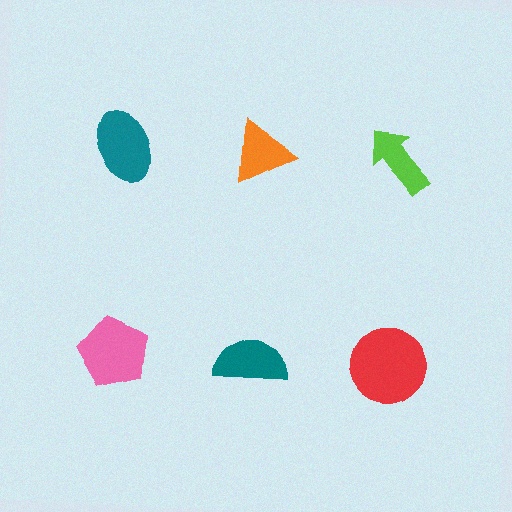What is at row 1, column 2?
An orange triangle.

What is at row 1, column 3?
A lime arrow.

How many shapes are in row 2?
3 shapes.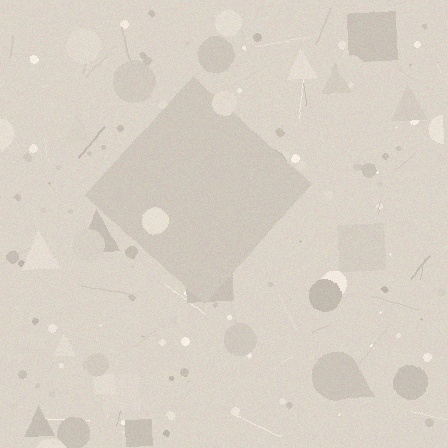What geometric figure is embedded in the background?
A diamond is embedded in the background.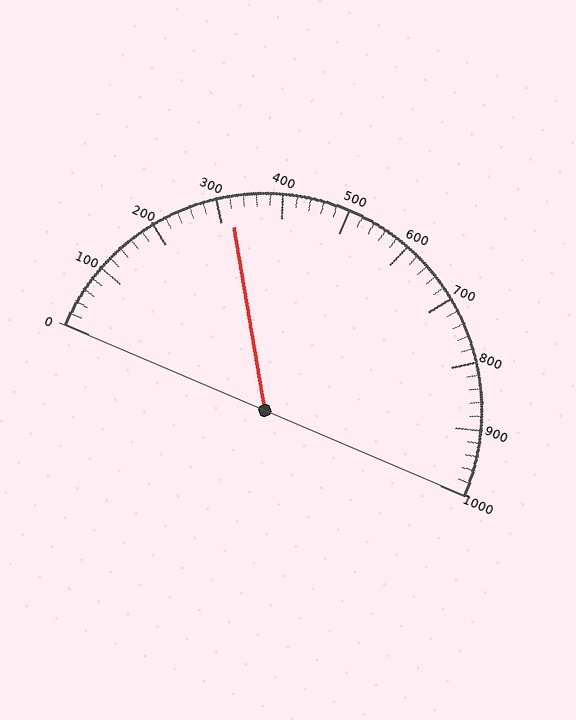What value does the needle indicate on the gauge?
The needle indicates approximately 320.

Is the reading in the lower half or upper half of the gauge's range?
The reading is in the lower half of the range (0 to 1000).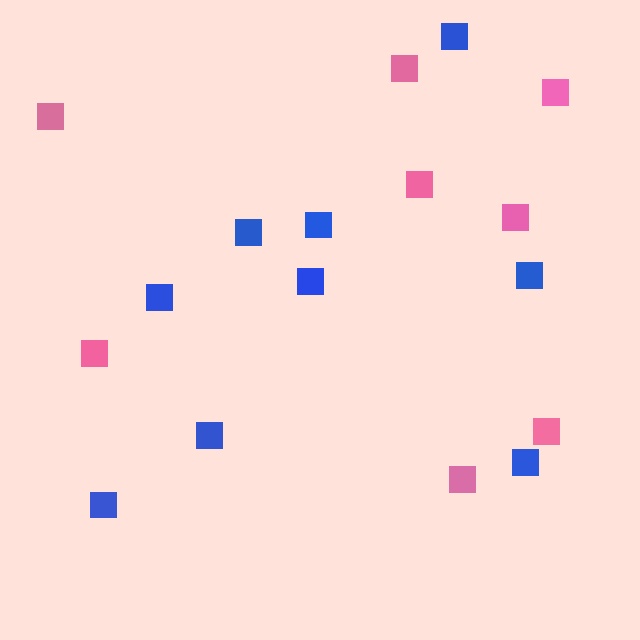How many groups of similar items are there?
There are 2 groups: one group of blue squares (9) and one group of pink squares (8).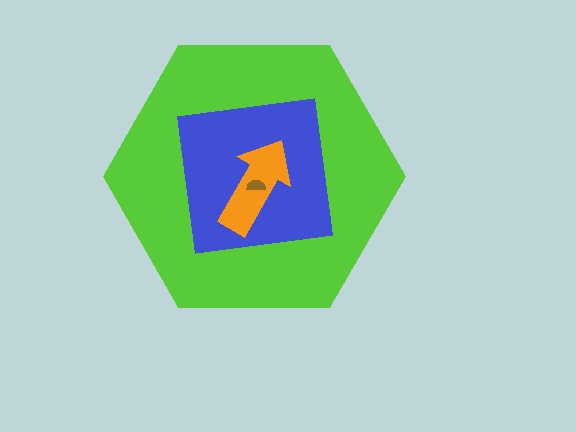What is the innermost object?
The brown semicircle.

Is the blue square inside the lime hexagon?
Yes.